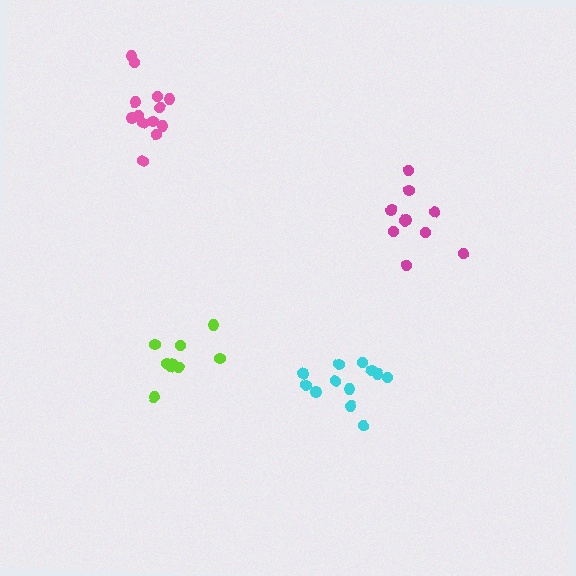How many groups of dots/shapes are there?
There are 4 groups.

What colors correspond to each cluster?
The clusters are colored: magenta, cyan, lime, pink.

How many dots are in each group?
Group 1: 10 dots, Group 2: 12 dots, Group 3: 9 dots, Group 4: 13 dots (44 total).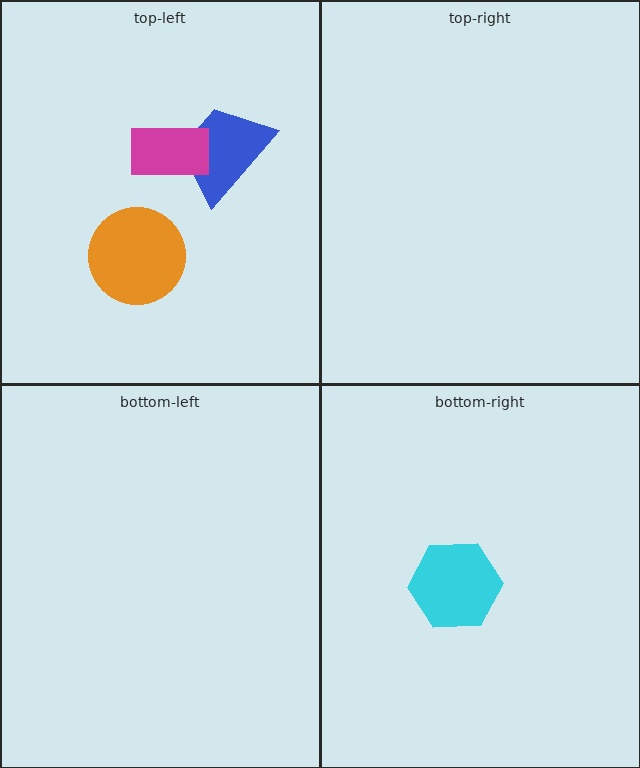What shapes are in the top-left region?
The blue trapezoid, the magenta rectangle, the orange circle.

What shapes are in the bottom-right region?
The cyan hexagon.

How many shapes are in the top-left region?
3.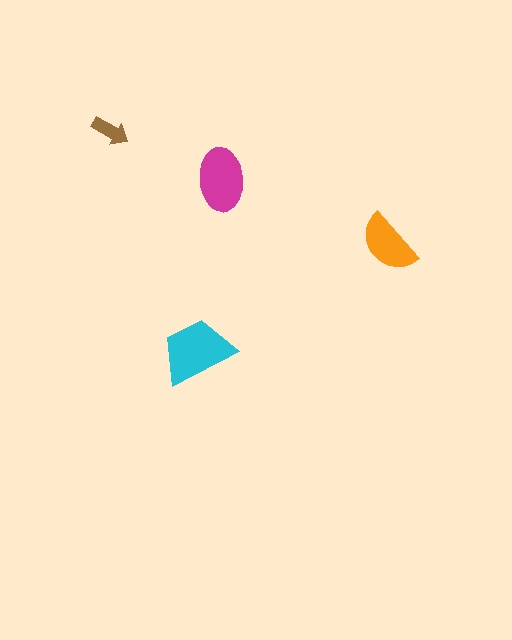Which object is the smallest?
The brown arrow.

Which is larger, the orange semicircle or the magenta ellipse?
The magenta ellipse.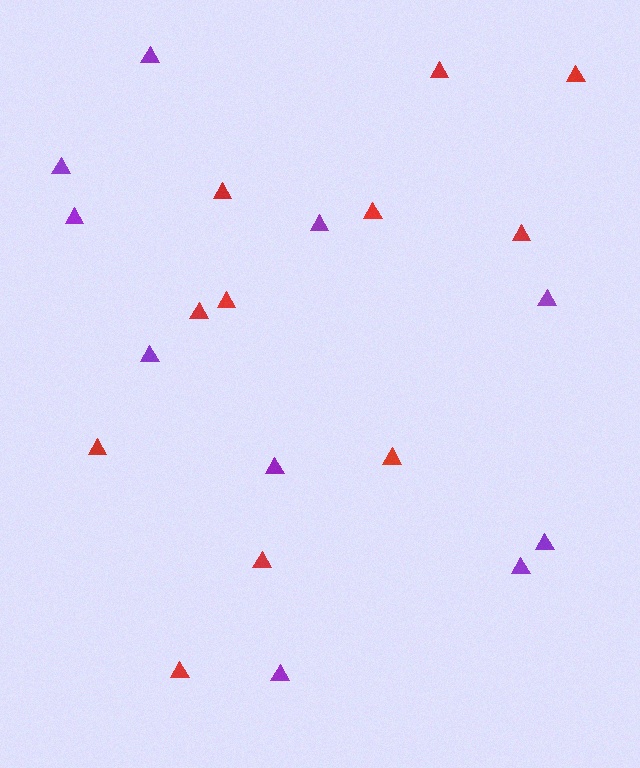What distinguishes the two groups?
There are 2 groups: one group of red triangles (11) and one group of purple triangles (10).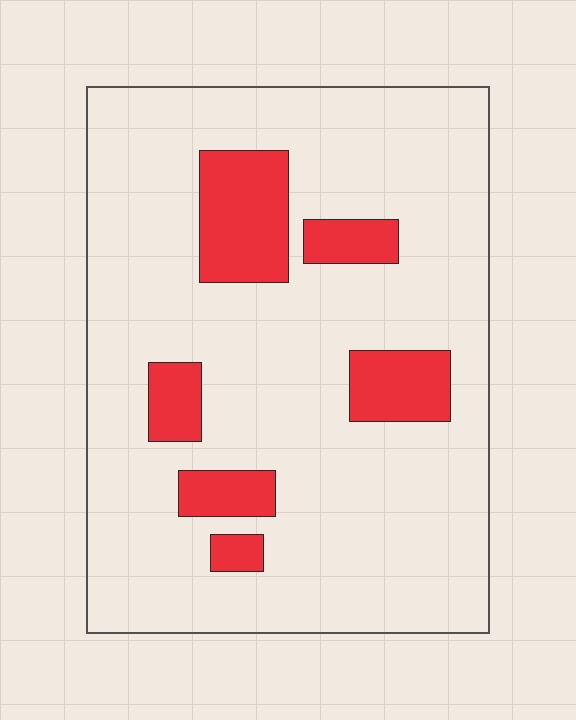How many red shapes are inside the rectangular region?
6.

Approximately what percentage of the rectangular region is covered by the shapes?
Approximately 15%.